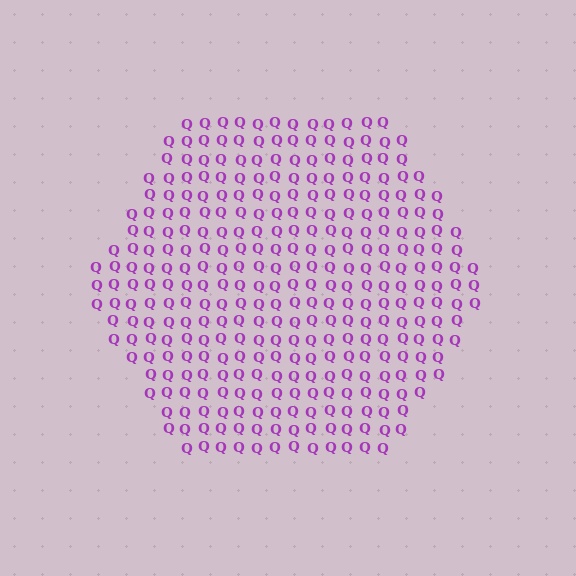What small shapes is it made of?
It is made of small letter Q's.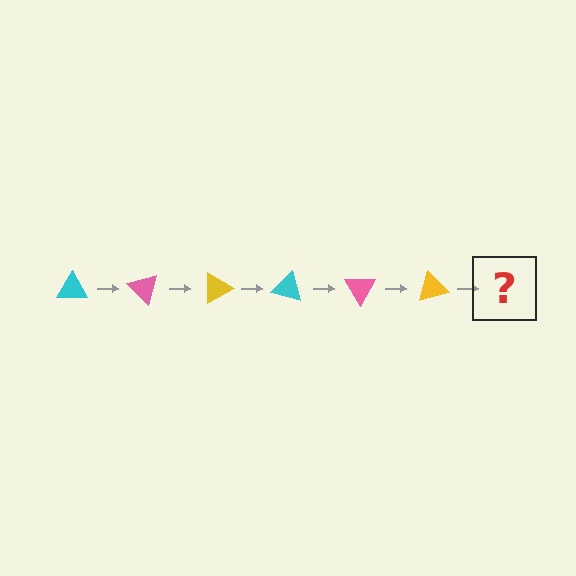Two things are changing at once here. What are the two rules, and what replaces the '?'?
The two rules are that it rotates 45 degrees each step and the color cycles through cyan, pink, and yellow. The '?' should be a cyan triangle, rotated 270 degrees from the start.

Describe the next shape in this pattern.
It should be a cyan triangle, rotated 270 degrees from the start.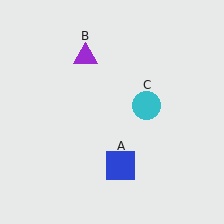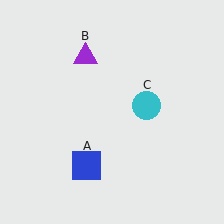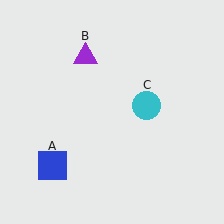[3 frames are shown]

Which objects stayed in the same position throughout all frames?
Purple triangle (object B) and cyan circle (object C) remained stationary.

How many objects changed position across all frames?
1 object changed position: blue square (object A).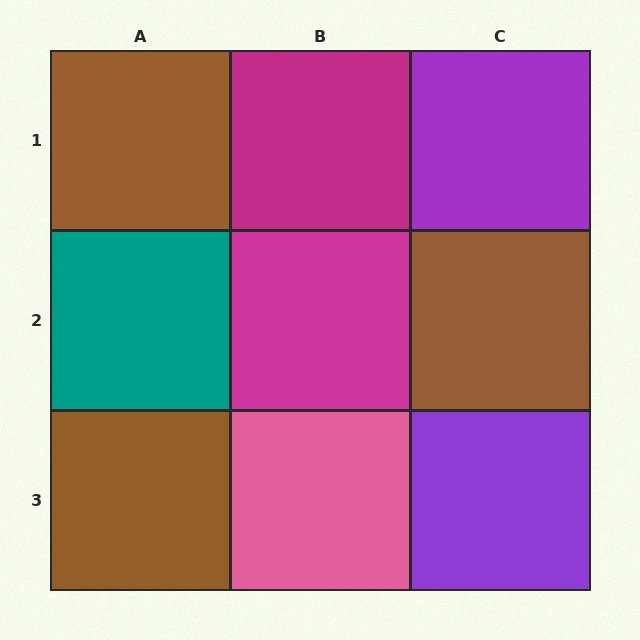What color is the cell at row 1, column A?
Brown.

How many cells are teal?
1 cell is teal.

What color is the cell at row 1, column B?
Magenta.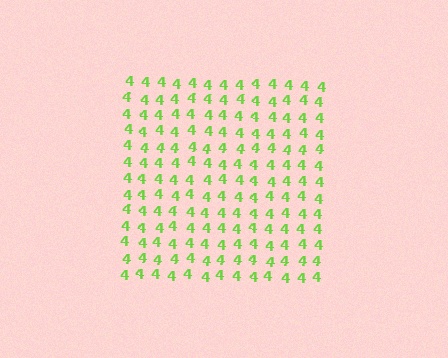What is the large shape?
The large shape is a square.